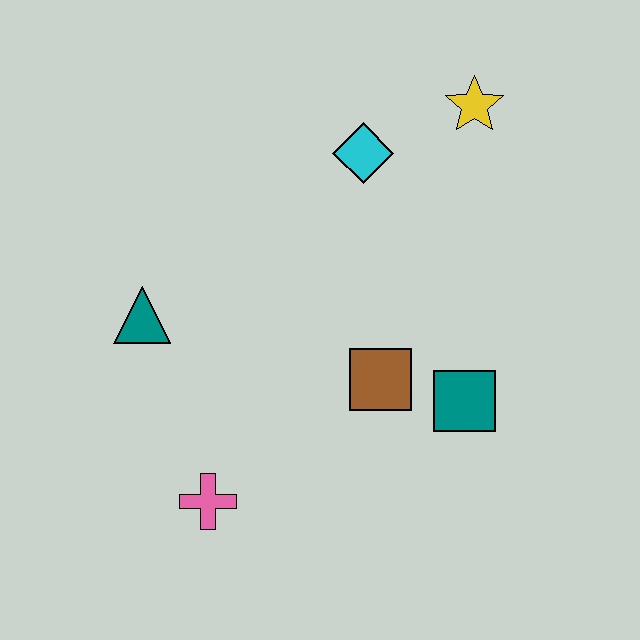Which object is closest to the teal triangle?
The pink cross is closest to the teal triangle.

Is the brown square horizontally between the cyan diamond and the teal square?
Yes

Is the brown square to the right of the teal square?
No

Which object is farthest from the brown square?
The yellow star is farthest from the brown square.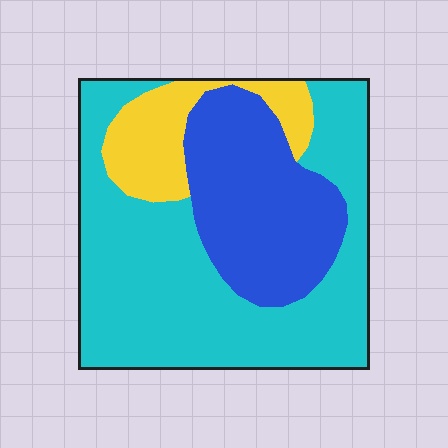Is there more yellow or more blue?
Blue.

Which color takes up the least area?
Yellow, at roughly 15%.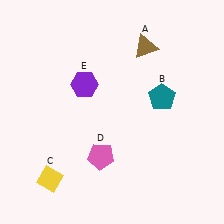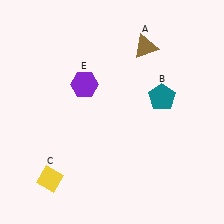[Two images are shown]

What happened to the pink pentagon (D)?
The pink pentagon (D) was removed in Image 2. It was in the bottom-left area of Image 1.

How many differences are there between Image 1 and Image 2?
There is 1 difference between the two images.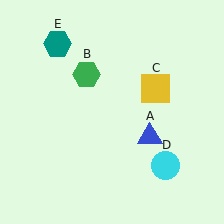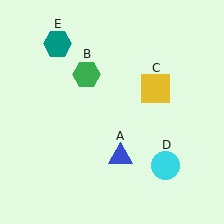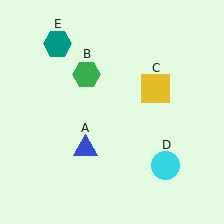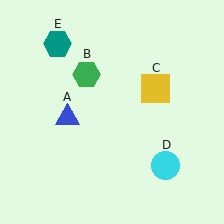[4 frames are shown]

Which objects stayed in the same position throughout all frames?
Green hexagon (object B) and yellow square (object C) and cyan circle (object D) and teal hexagon (object E) remained stationary.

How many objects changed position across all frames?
1 object changed position: blue triangle (object A).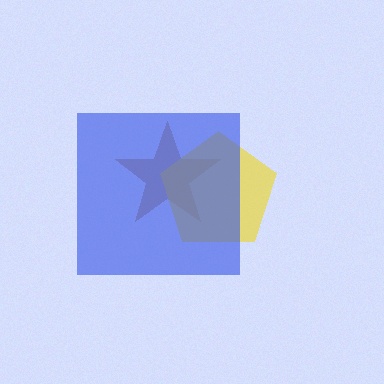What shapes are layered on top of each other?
The layered shapes are: a brown star, a yellow pentagon, a blue square.